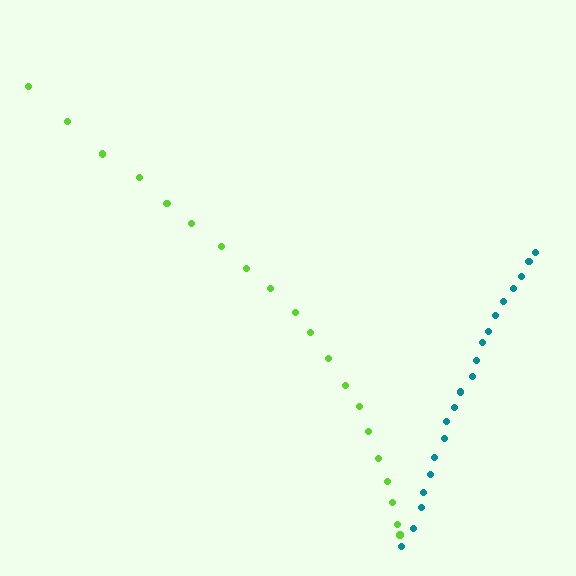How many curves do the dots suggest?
There are 2 distinct paths.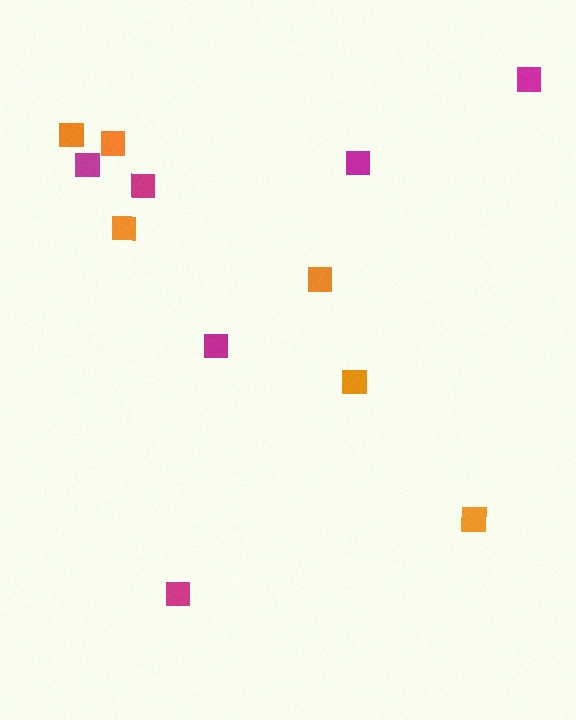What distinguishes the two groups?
There are 2 groups: one group of orange squares (6) and one group of magenta squares (6).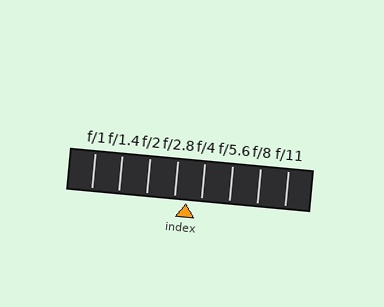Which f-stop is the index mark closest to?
The index mark is closest to f/2.8.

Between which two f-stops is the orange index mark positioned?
The index mark is between f/2.8 and f/4.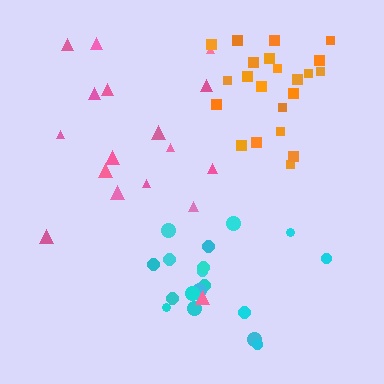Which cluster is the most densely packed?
Orange.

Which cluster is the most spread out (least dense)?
Pink.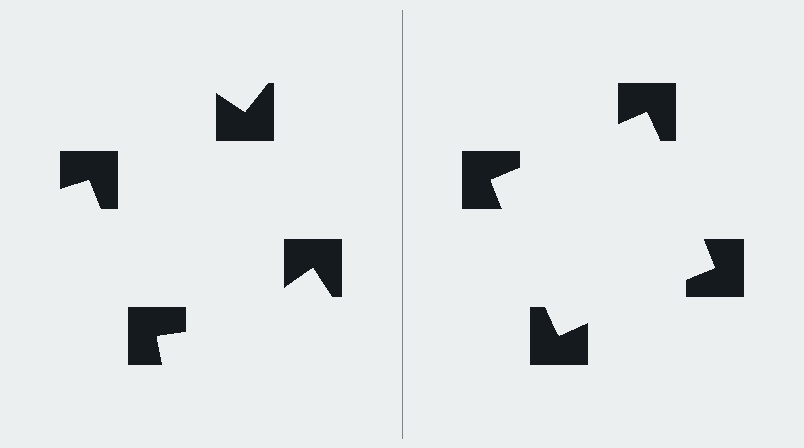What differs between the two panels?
The notched squares are positioned identically on both sides; only the wedge orientations differ. On the right they align to a square; on the left they are misaligned.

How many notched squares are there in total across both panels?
8 — 4 on each side.